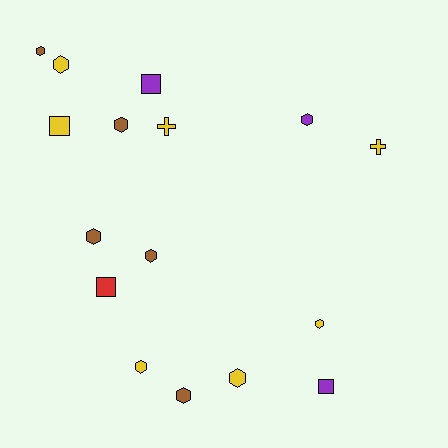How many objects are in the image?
There are 16 objects.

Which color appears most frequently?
Yellow, with 7 objects.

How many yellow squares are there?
There is 1 yellow square.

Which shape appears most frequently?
Hexagon, with 10 objects.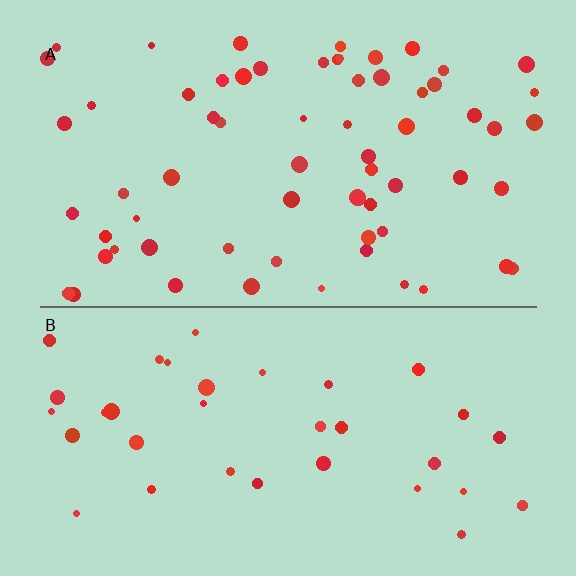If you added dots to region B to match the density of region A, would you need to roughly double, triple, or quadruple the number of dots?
Approximately double.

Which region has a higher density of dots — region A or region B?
A (the top).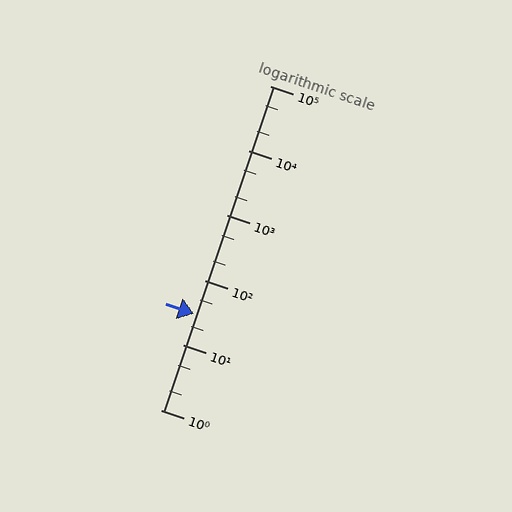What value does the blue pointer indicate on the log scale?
The pointer indicates approximately 30.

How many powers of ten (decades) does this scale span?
The scale spans 5 decades, from 1 to 100000.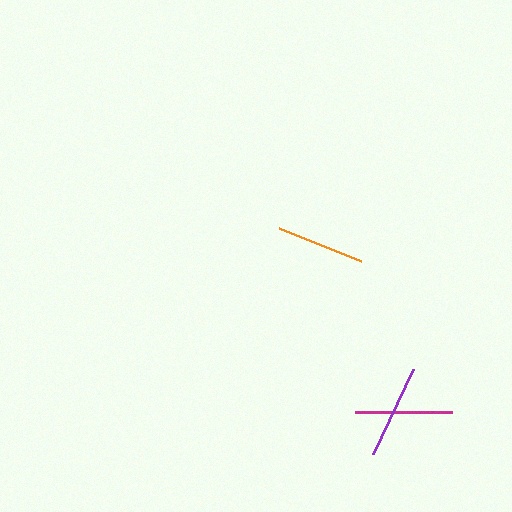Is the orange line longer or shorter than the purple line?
The purple line is longer than the orange line.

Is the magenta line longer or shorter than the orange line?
The magenta line is longer than the orange line.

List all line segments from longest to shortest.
From longest to shortest: magenta, purple, orange.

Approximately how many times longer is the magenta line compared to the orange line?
The magenta line is approximately 1.1 times the length of the orange line.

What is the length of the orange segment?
The orange segment is approximately 88 pixels long.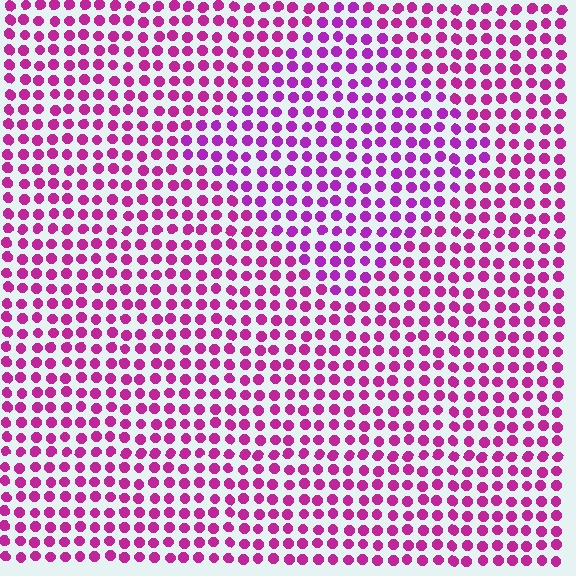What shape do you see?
I see a diamond.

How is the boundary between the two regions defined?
The boundary is defined purely by a slight shift in hue (about 21 degrees). Spacing, size, and orientation are identical on both sides.